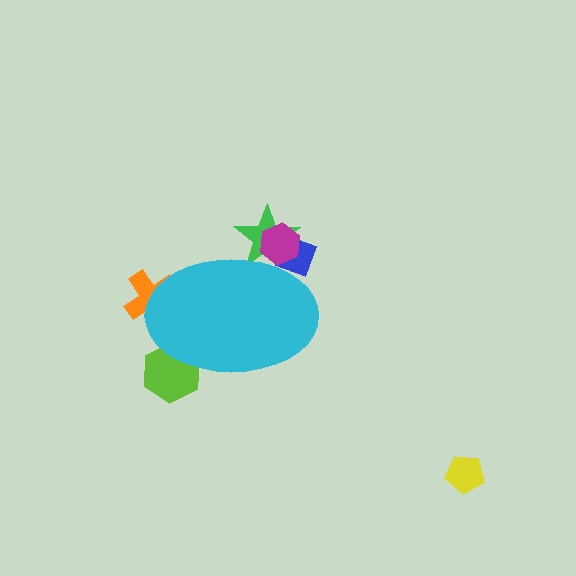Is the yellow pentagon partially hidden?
No, the yellow pentagon is fully visible.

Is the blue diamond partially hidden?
Yes, the blue diamond is partially hidden behind the cyan ellipse.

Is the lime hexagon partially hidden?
Yes, the lime hexagon is partially hidden behind the cyan ellipse.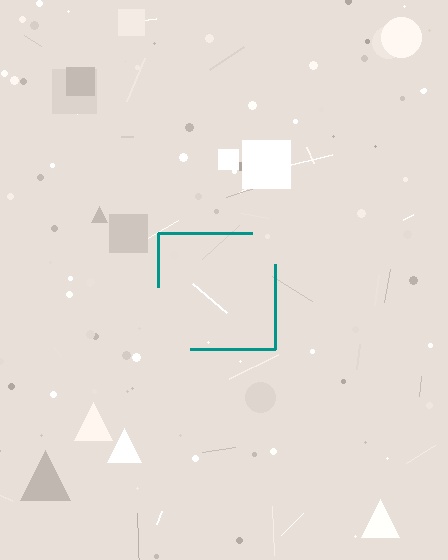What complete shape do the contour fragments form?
The contour fragments form a square.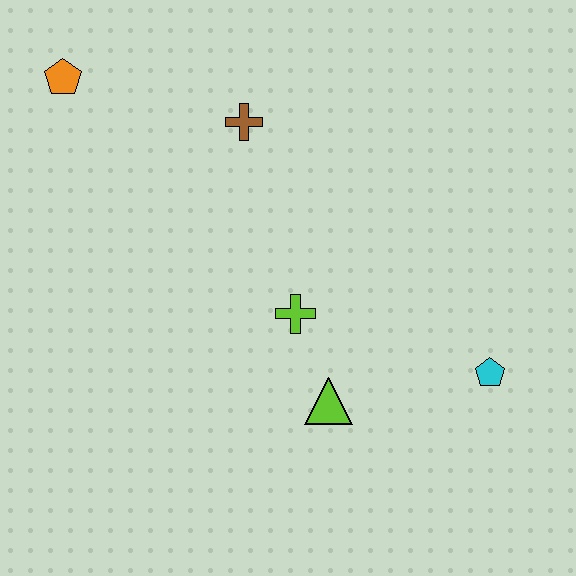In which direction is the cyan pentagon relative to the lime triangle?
The cyan pentagon is to the right of the lime triangle.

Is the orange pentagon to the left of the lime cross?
Yes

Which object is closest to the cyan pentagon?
The lime triangle is closest to the cyan pentagon.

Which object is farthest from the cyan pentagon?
The orange pentagon is farthest from the cyan pentagon.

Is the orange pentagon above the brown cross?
Yes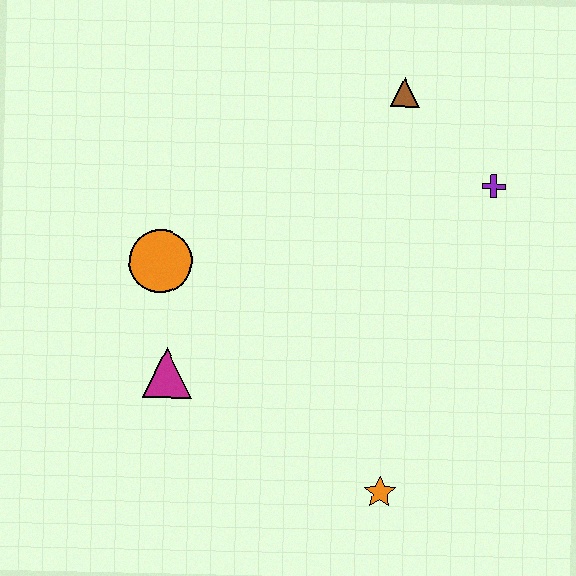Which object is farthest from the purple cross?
The magenta triangle is farthest from the purple cross.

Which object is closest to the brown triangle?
The purple cross is closest to the brown triangle.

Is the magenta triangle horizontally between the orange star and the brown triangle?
No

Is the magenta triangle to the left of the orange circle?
No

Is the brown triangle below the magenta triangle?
No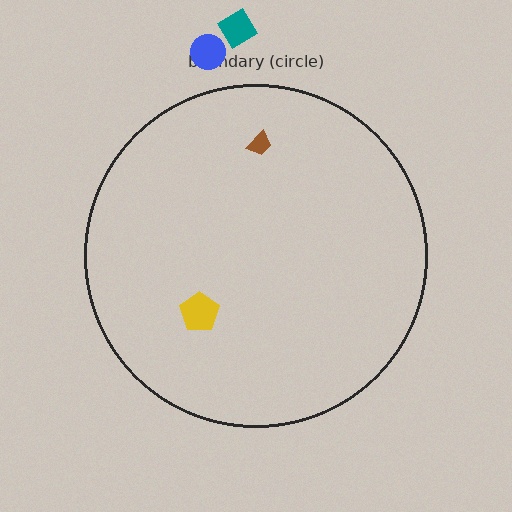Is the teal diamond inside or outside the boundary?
Outside.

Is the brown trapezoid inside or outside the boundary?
Inside.